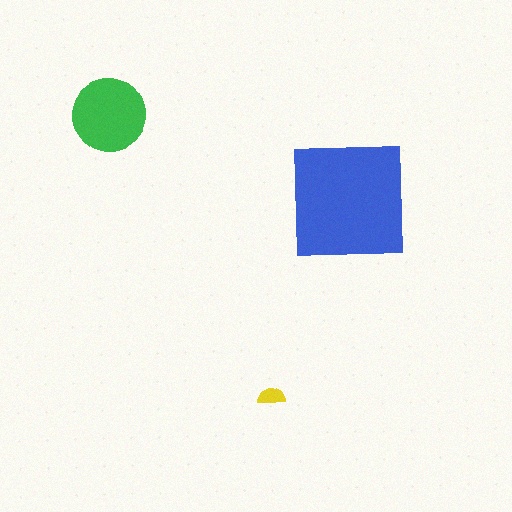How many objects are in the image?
There are 3 objects in the image.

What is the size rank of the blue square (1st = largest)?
1st.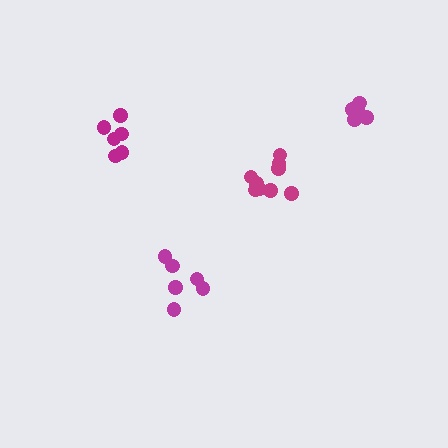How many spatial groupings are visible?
There are 4 spatial groupings.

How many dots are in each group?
Group 1: 6 dots, Group 2: 9 dots, Group 3: 6 dots, Group 4: 6 dots (27 total).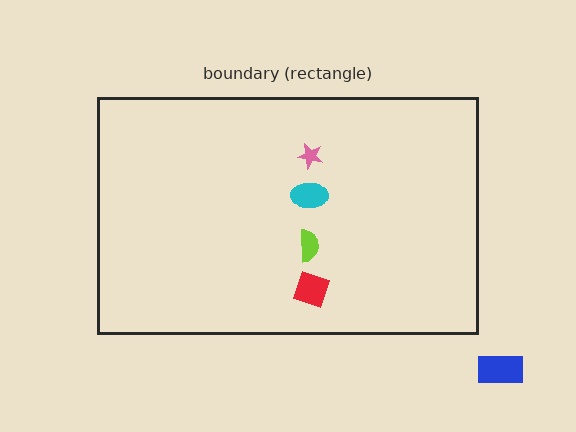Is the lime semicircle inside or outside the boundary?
Inside.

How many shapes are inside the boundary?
4 inside, 1 outside.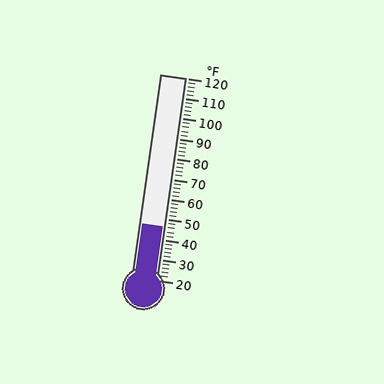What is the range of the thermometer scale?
The thermometer scale ranges from 20°F to 120°F.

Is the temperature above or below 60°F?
The temperature is below 60°F.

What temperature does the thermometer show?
The thermometer shows approximately 46°F.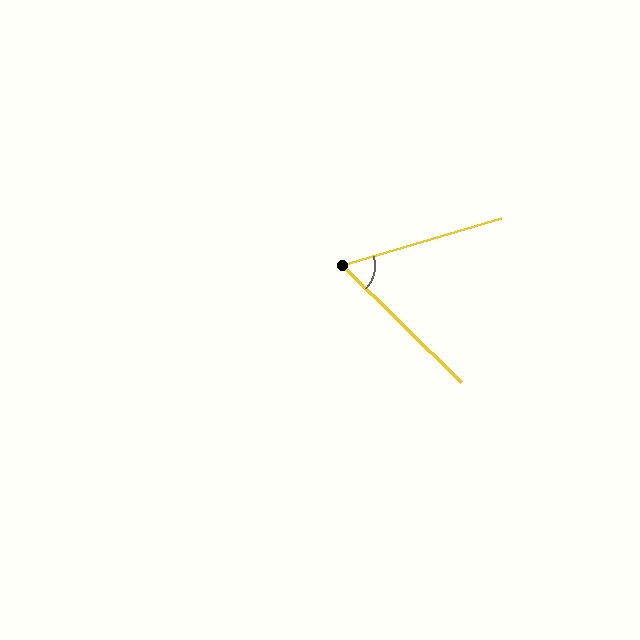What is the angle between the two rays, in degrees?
Approximately 61 degrees.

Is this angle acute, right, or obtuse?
It is acute.